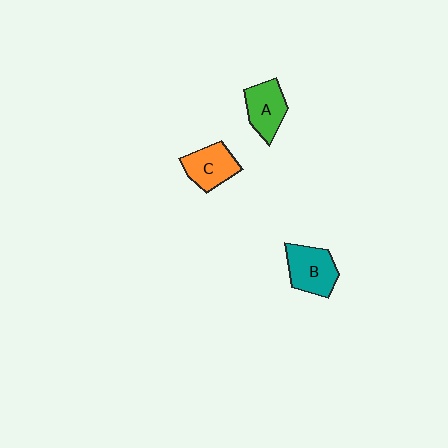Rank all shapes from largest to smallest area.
From largest to smallest: B (teal), A (green), C (orange).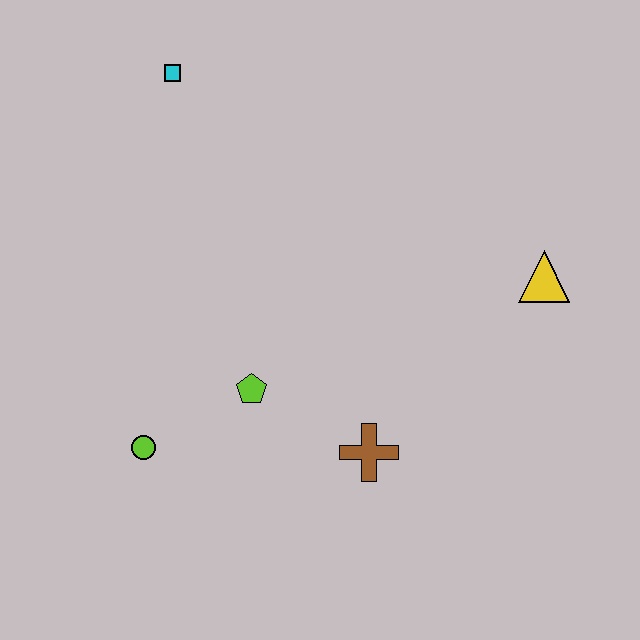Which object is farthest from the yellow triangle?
The lime circle is farthest from the yellow triangle.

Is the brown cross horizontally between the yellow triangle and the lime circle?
Yes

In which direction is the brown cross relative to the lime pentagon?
The brown cross is to the right of the lime pentagon.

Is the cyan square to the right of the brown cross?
No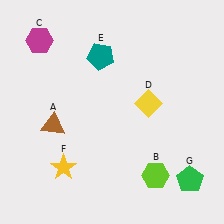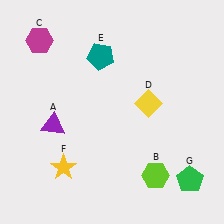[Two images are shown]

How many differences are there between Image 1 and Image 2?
There is 1 difference between the two images.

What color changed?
The triangle (A) changed from brown in Image 1 to purple in Image 2.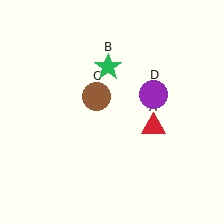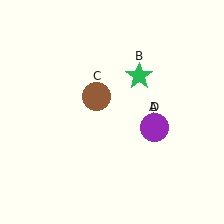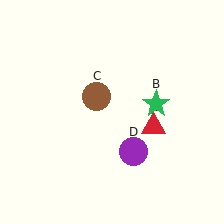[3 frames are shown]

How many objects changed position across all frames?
2 objects changed position: green star (object B), purple circle (object D).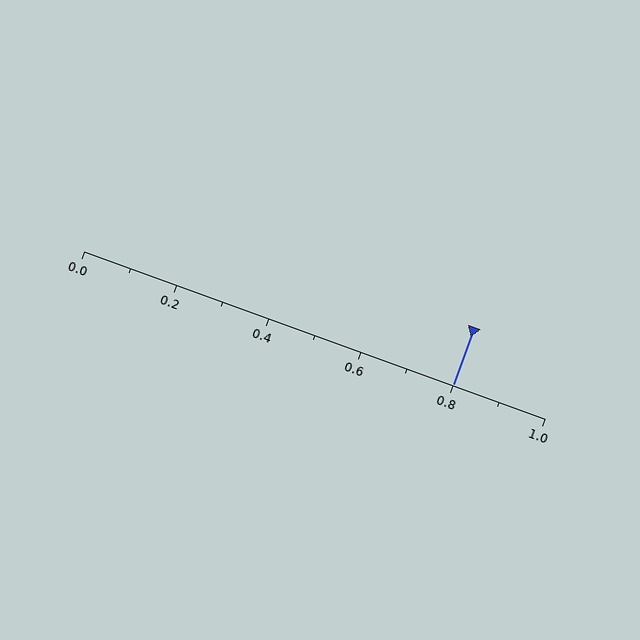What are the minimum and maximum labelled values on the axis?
The axis runs from 0.0 to 1.0.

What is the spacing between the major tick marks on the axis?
The major ticks are spaced 0.2 apart.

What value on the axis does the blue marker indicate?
The marker indicates approximately 0.8.